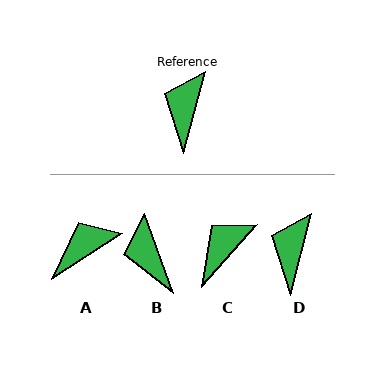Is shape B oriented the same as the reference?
No, it is off by about 35 degrees.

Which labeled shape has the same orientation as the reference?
D.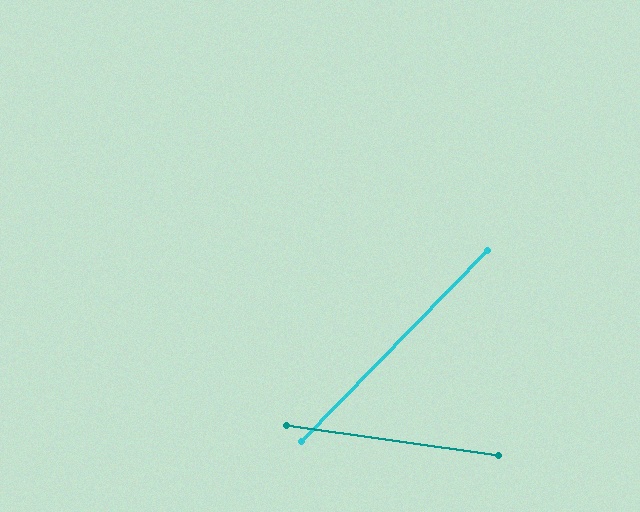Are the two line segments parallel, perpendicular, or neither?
Neither parallel nor perpendicular — they differ by about 54°.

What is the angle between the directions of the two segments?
Approximately 54 degrees.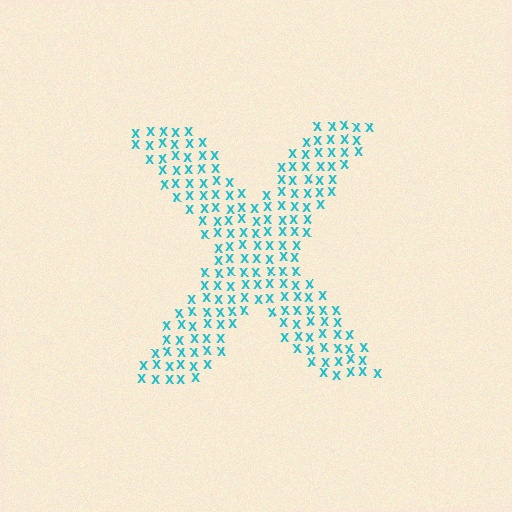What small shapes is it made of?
It is made of small letter X's.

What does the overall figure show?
The overall figure shows the letter X.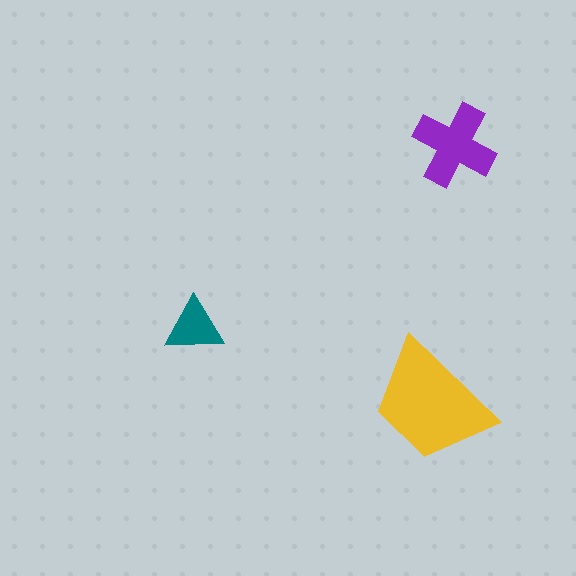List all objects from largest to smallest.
The yellow trapezoid, the purple cross, the teal triangle.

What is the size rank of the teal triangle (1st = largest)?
3rd.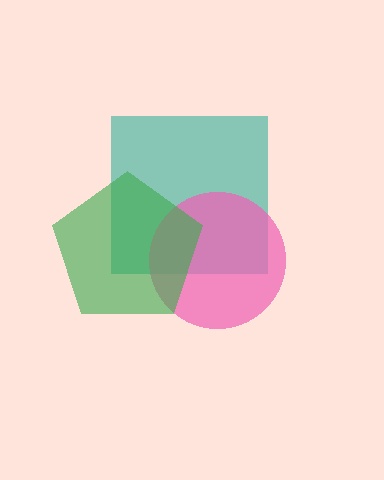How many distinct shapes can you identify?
There are 3 distinct shapes: a teal square, a pink circle, a green pentagon.